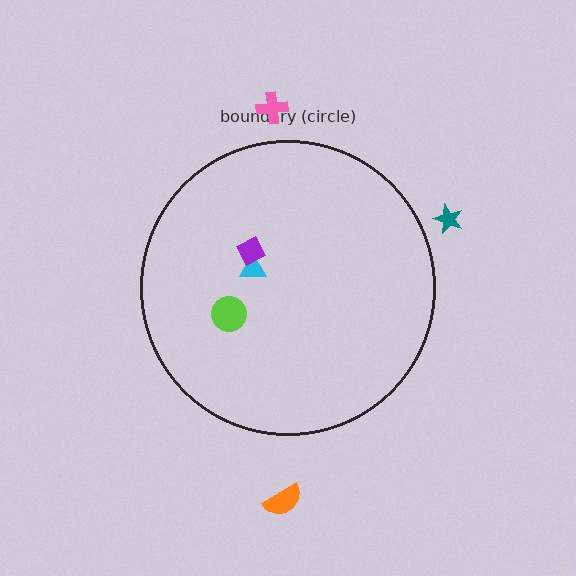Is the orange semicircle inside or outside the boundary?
Outside.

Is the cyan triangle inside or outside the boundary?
Inside.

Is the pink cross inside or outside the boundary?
Outside.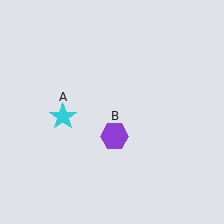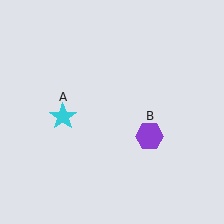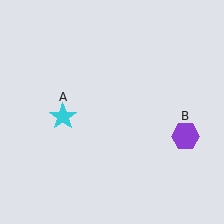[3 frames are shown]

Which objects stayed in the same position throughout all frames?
Cyan star (object A) remained stationary.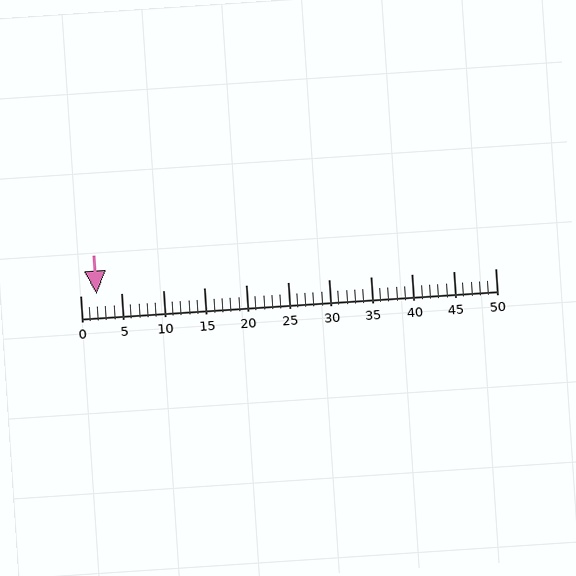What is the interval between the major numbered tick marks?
The major tick marks are spaced 5 units apart.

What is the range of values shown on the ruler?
The ruler shows values from 0 to 50.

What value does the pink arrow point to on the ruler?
The pink arrow points to approximately 2.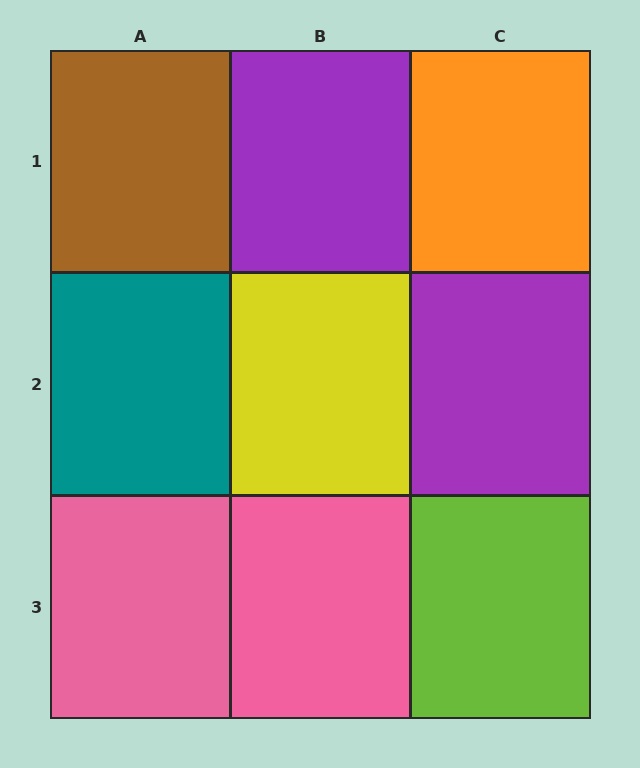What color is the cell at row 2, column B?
Yellow.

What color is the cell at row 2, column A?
Teal.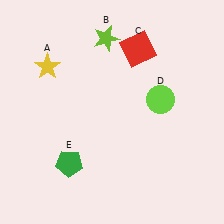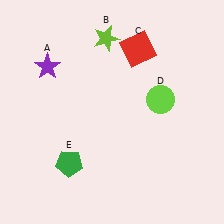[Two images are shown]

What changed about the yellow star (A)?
In Image 1, A is yellow. In Image 2, it changed to purple.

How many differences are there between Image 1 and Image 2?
There is 1 difference between the two images.